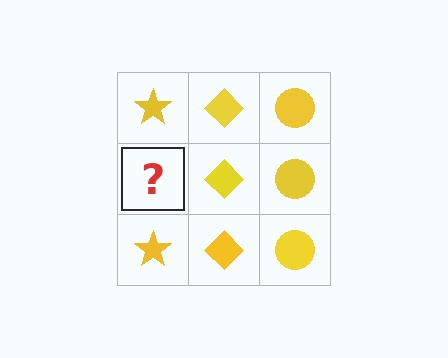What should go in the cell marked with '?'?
The missing cell should contain a yellow star.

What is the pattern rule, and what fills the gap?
The rule is that each column has a consistent shape. The gap should be filled with a yellow star.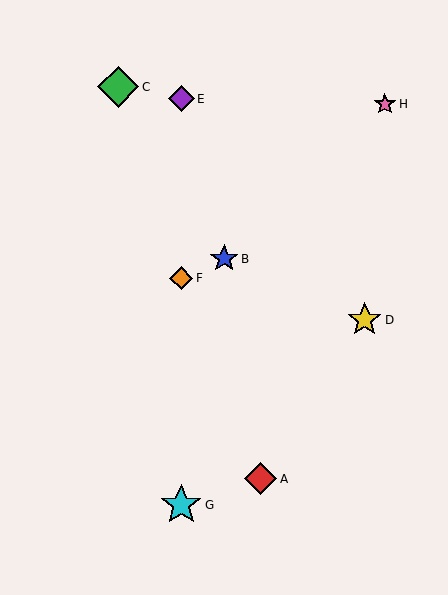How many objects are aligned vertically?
3 objects (E, F, G) are aligned vertically.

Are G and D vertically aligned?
No, G is at x≈181 and D is at x≈365.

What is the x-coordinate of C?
Object C is at x≈118.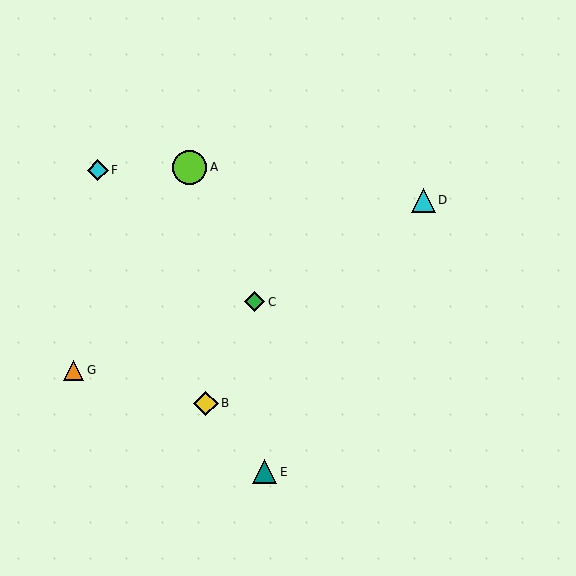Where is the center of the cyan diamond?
The center of the cyan diamond is at (98, 170).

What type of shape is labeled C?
Shape C is a green diamond.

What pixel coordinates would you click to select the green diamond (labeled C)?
Click at (255, 302) to select the green diamond C.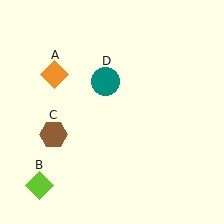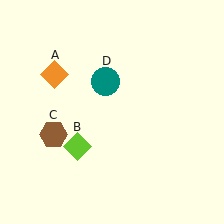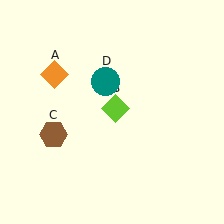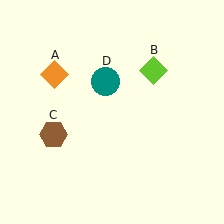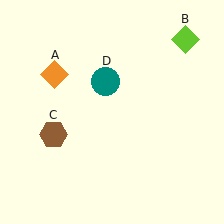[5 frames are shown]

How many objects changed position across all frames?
1 object changed position: lime diamond (object B).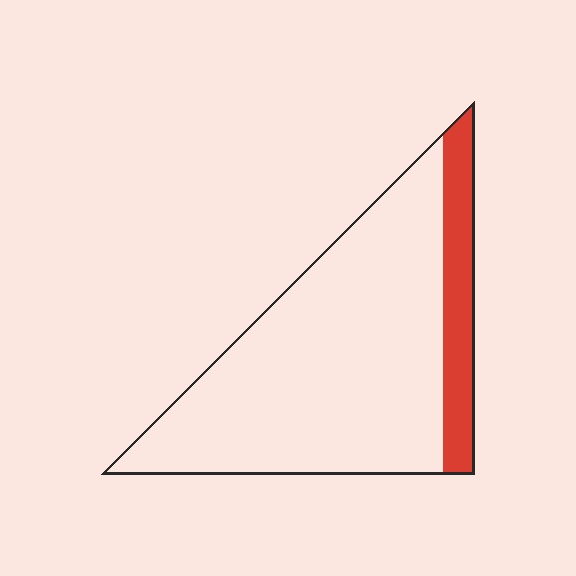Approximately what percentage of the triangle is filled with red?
Approximately 15%.